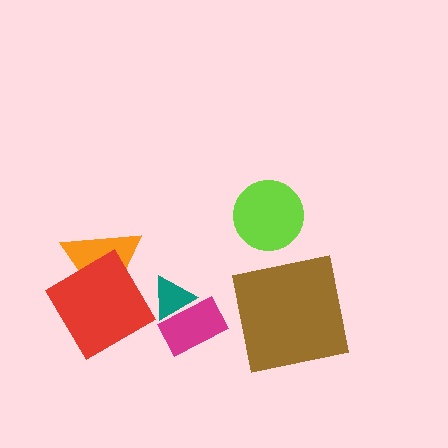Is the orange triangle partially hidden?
Yes, it is partially covered by another shape.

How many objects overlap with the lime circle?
0 objects overlap with the lime circle.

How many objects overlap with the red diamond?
1 object overlaps with the red diamond.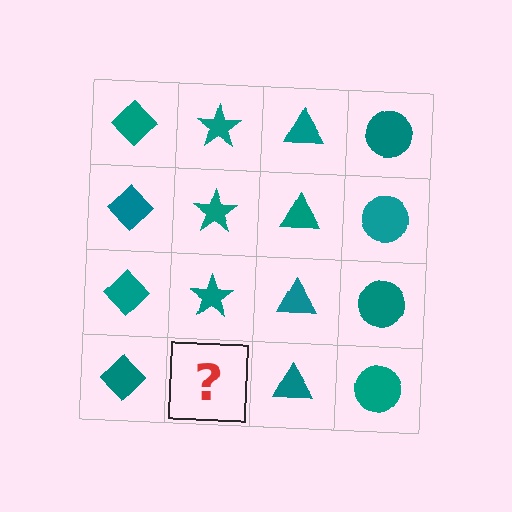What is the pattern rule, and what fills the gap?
The rule is that each column has a consistent shape. The gap should be filled with a teal star.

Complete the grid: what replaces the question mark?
The question mark should be replaced with a teal star.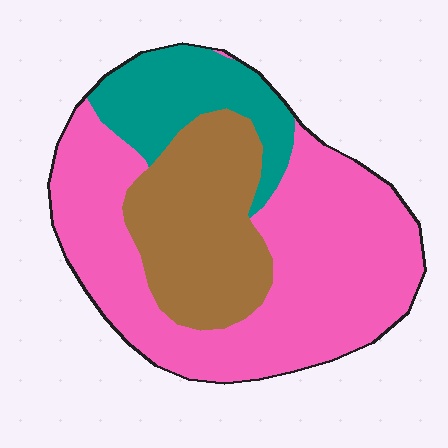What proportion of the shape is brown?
Brown covers around 25% of the shape.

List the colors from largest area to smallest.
From largest to smallest: pink, brown, teal.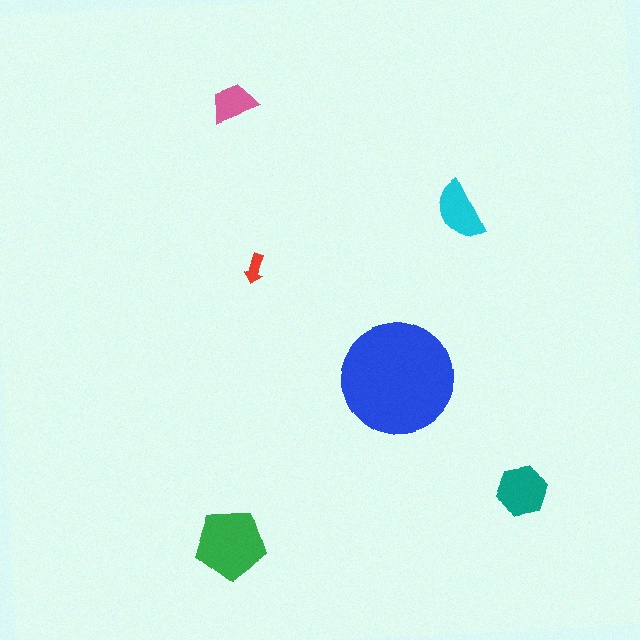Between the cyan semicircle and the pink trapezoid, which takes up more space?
The cyan semicircle.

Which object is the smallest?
The red arrow.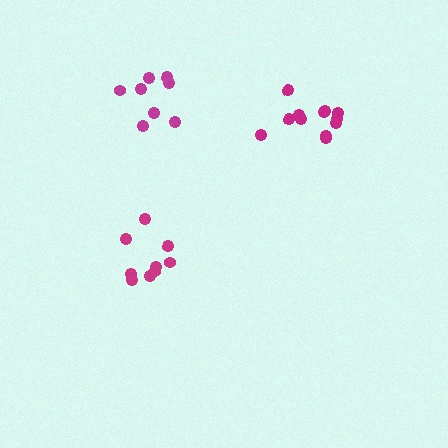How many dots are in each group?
Group 1: 12 dots, Group 2: 8 dots, Group 3: 9 dots (29 total).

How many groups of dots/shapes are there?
There are 3 groups.